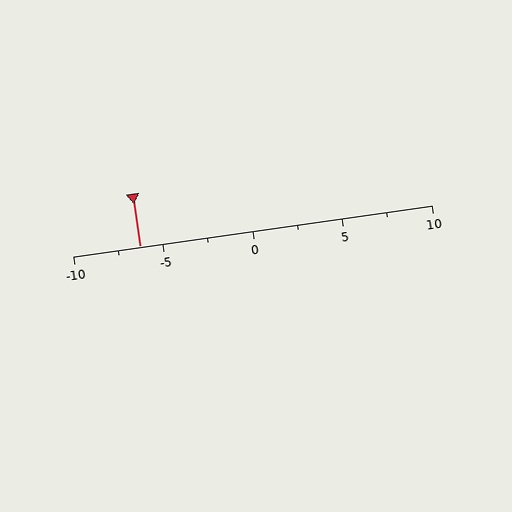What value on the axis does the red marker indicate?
The marker indicates approximately -6.2.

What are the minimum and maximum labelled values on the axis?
The axis runs from -10 to 10.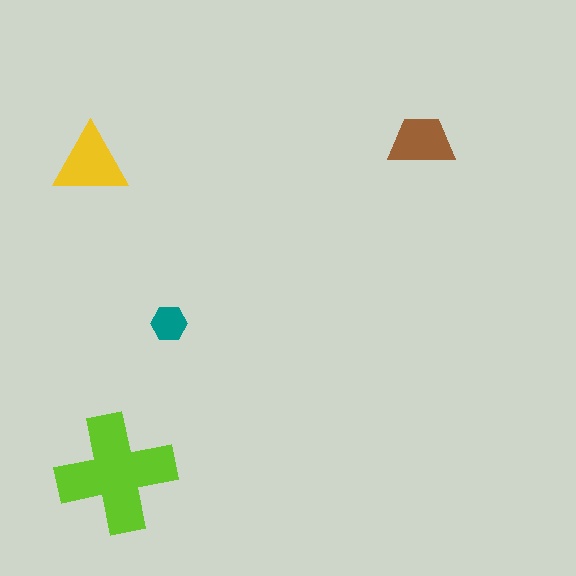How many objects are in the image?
There are 4 objects in the image.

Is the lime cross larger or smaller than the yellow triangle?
Larger.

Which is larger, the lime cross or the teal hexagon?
The lime cross.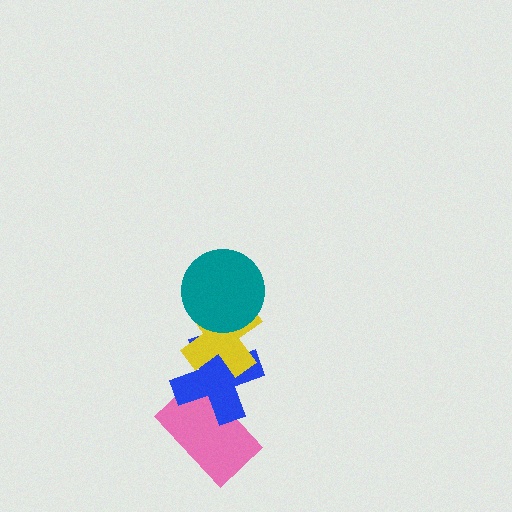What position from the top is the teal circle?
The teal circle is 1st from the top.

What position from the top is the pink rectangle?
The pink rectangle is 4th from the top.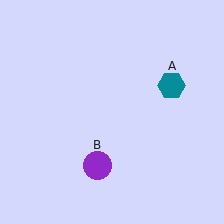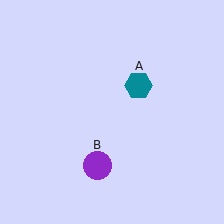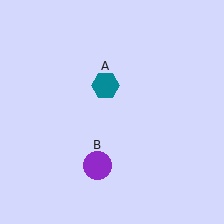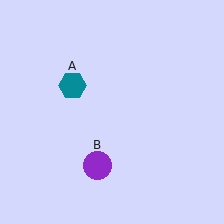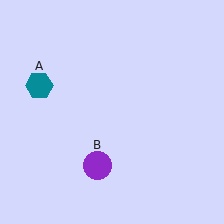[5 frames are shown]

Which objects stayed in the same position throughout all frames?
Purple circle (object B) remained stationary.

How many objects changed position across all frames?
1 object changed position: teal hexagon (object A).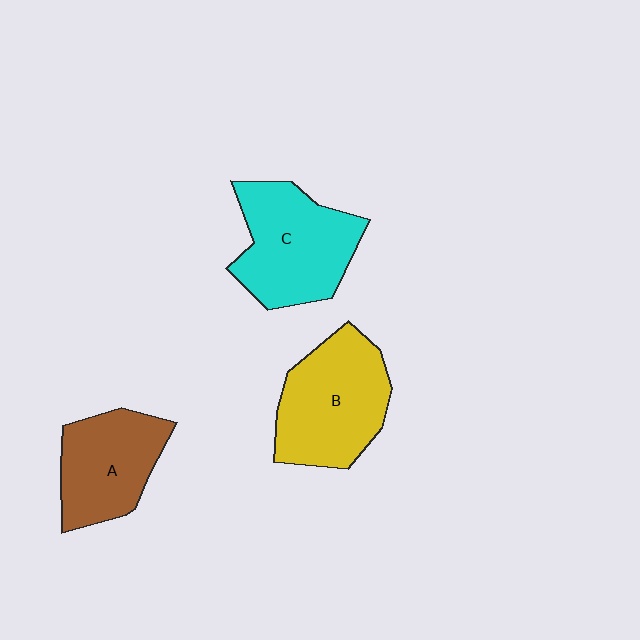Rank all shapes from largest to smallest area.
From largest to smallest: B (yellow), C (cyan), A (brown).